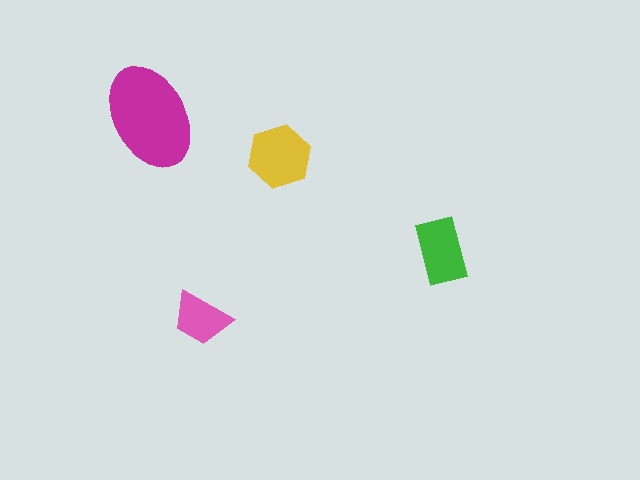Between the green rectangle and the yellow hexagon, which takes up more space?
The yellow hexagon.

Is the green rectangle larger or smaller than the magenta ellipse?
Smaller.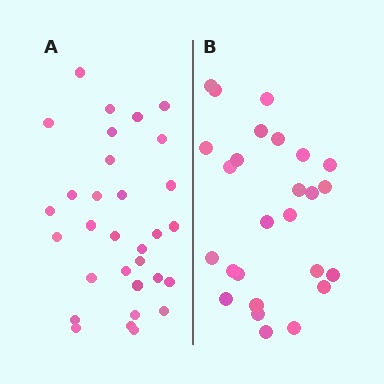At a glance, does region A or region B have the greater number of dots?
Region A (the left region) has more dots.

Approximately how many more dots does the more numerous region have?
Region A has about 5 more dots than region B.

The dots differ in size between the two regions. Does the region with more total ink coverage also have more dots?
No. Region B has more total ink coverage because its dots are larger, but region A actually contains more individual dots. Total area can be misleading — the number of items is what matters here.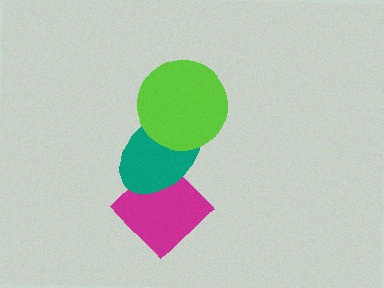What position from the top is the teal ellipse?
The teal ellipse is 2nd from the top.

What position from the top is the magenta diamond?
The magenta diamond is 3rd from the top.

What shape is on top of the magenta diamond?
The teal ellipse is on top of the magenta diamond.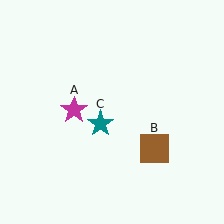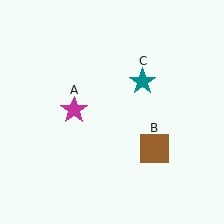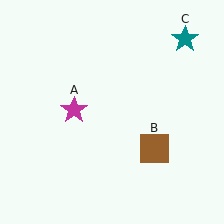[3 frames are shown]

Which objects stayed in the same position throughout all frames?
Magenta star (object A) and brown square (object B) remained stationary.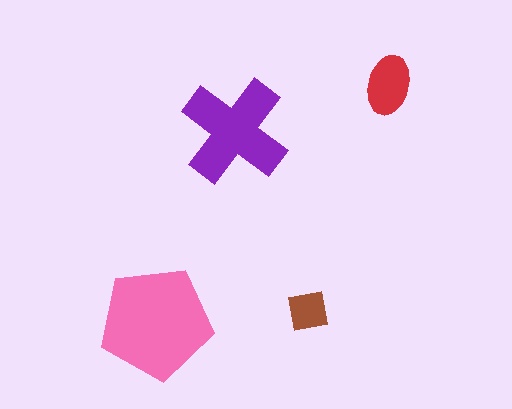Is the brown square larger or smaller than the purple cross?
Smaller.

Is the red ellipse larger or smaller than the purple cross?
Smaller.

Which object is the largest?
The pink pentagon.